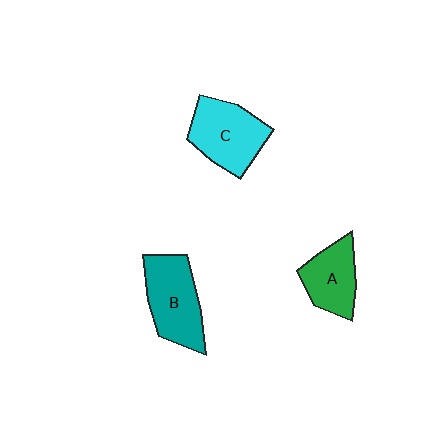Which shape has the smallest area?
Shape A (green).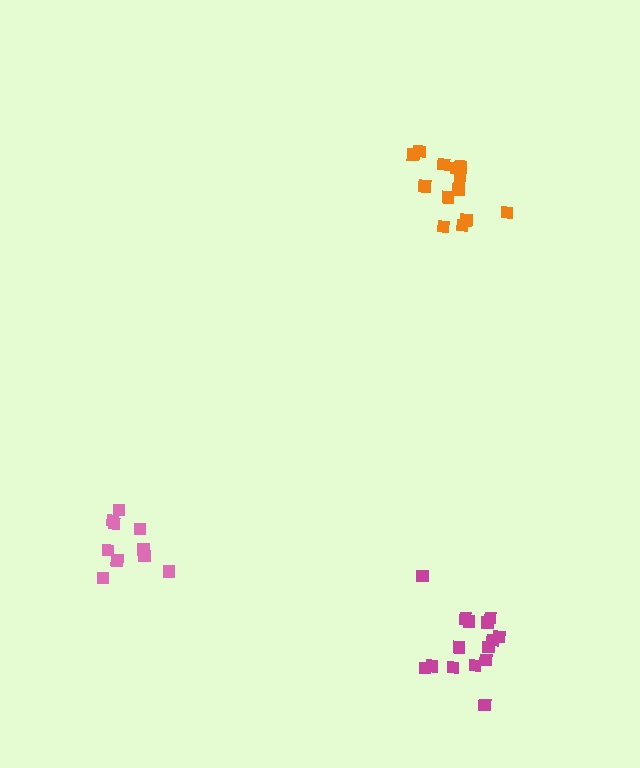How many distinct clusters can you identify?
There are 3 distinct clusters.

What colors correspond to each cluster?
The clusters are colored: orange, magenta, pink.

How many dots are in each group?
Group 1: 13 dots, Group 2: 15 dots, Group 3: 10 dots (38 total).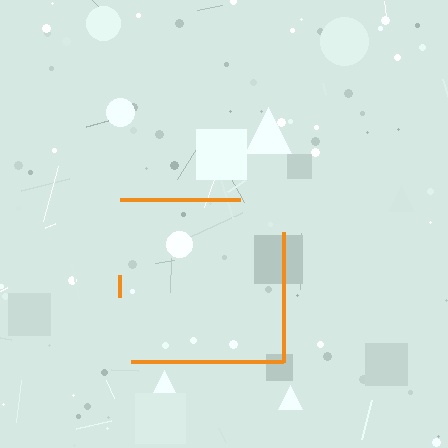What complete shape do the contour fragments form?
The contour fragments form a square.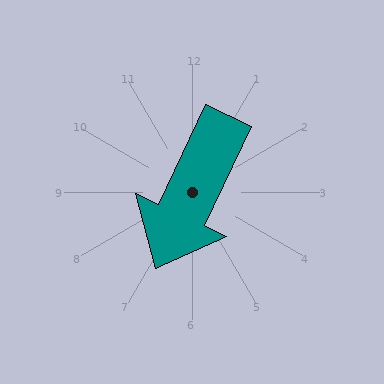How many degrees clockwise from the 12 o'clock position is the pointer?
Approximately 205 degrees.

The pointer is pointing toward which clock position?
Roughly 7 o'clock.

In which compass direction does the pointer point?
Southwest.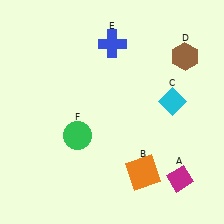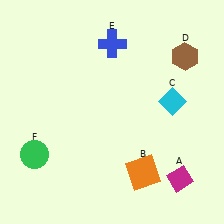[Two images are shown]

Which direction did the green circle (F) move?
The green circle (F) moved left.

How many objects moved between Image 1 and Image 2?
1 object moved between the two images.